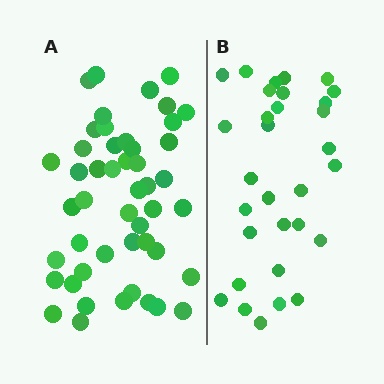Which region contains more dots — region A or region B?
Region A (the left region) has more dots.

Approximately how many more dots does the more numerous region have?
Region A has approximately 15 more dots than region B.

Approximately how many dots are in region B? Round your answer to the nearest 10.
About 30 dots. (The exact count is 31, which rounds to 30.)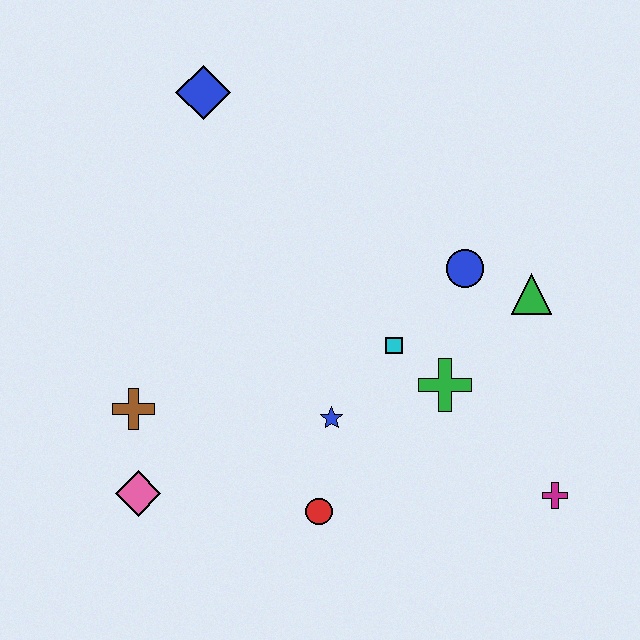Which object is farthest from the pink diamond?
The green triangle is farthest from the pink diamond.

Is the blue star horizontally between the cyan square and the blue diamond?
Yes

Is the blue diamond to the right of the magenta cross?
No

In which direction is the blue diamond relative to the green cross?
The blue diamond is above the green cross.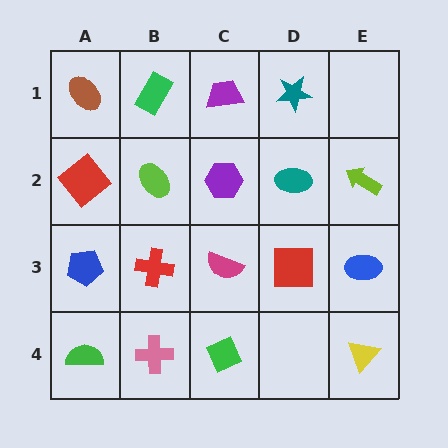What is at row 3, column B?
A red cross.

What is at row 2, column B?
A lime ellipse.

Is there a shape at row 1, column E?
No, that cell is empty.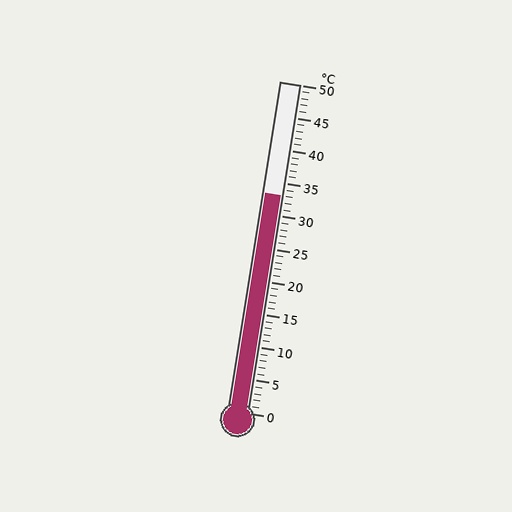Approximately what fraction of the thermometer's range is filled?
The thermometer is filled to approximately 65% of its range.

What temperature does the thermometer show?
The thermometer shows approximately 33°C.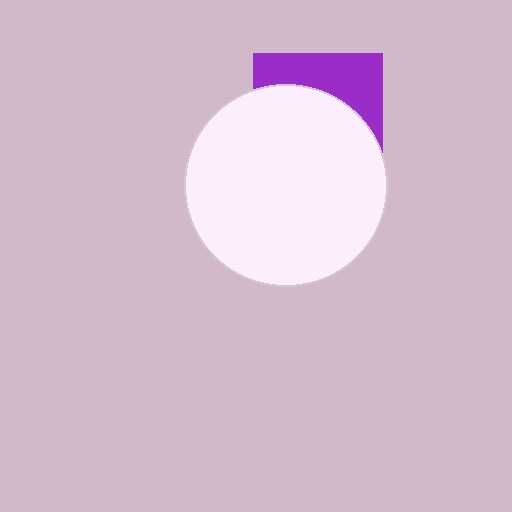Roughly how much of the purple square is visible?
A small part of it is visible (roughly 35%).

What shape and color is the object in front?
The object in front is a white circle.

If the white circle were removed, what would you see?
You would see the complete purple square.